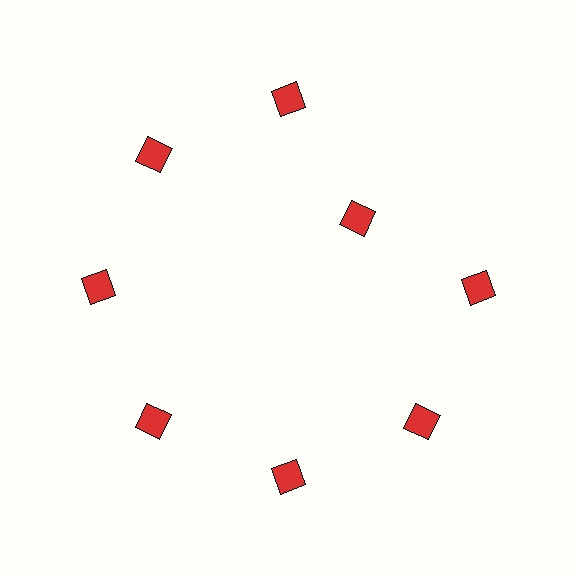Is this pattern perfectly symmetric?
No. The 8 red diamonds are arranged in a ring, but one element near the 2 o'clock position is pulled inward toward the center, breaking the 8-fold rotational symmetry.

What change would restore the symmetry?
The symmetry would be restored by moving it outward, back onto the ring so that all 8 diamonds sit at equal angles and equal distance from the center.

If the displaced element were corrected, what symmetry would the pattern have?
It would have 8-fold rotational symmetry — the pattern would map onto itself every 45 degrees.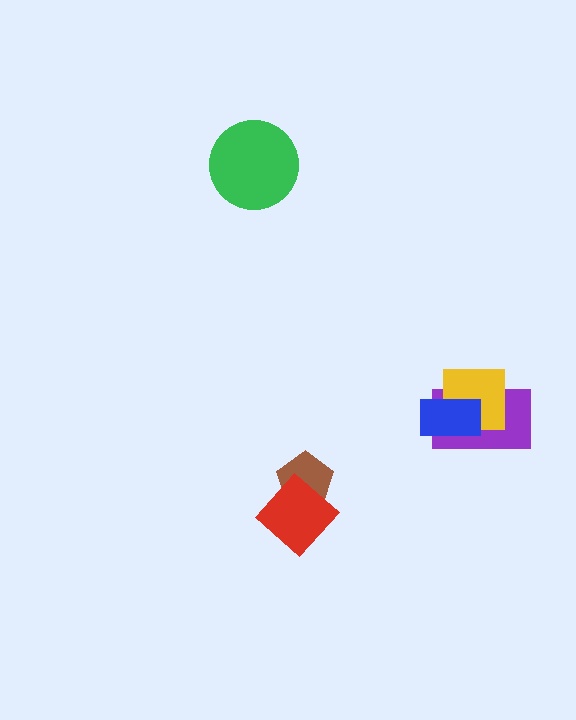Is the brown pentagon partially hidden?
Yes, it is partially covered by another shape.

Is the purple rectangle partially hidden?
Yes, it is partially covered by another shape.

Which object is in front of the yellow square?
The blue rectangle is in front of the yellow square.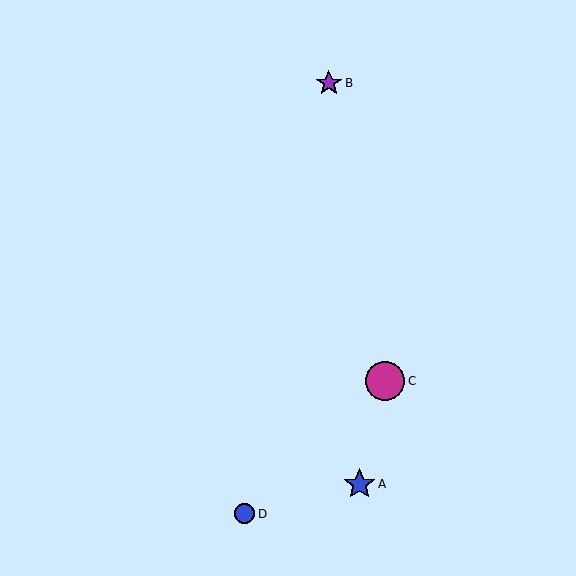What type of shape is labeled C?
Shape C is a magenta circle.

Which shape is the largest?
The magenta circle (labeled C) is the largest.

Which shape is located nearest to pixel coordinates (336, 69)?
The purple star (labeled B) at (329, 83) is nearest to that location.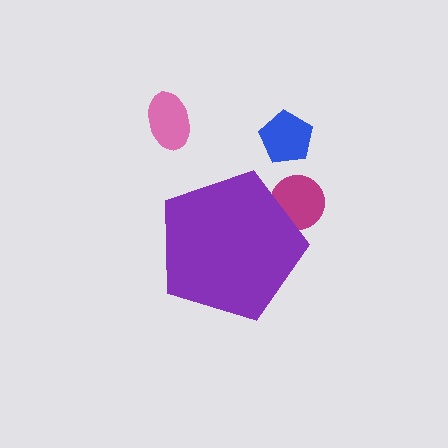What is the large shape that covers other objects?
A purple pentagon.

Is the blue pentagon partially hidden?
No, the blue pentagon is fully visible.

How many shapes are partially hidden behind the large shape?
1 shape is partially hidden.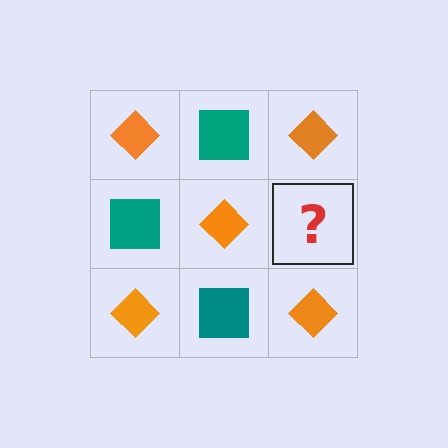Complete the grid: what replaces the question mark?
The question mark should be replaced with a teal square.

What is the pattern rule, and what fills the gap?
The rule is that it alternates orange diamond and teal square in a checkerboard pattern. The gap should be filled with a teal square.